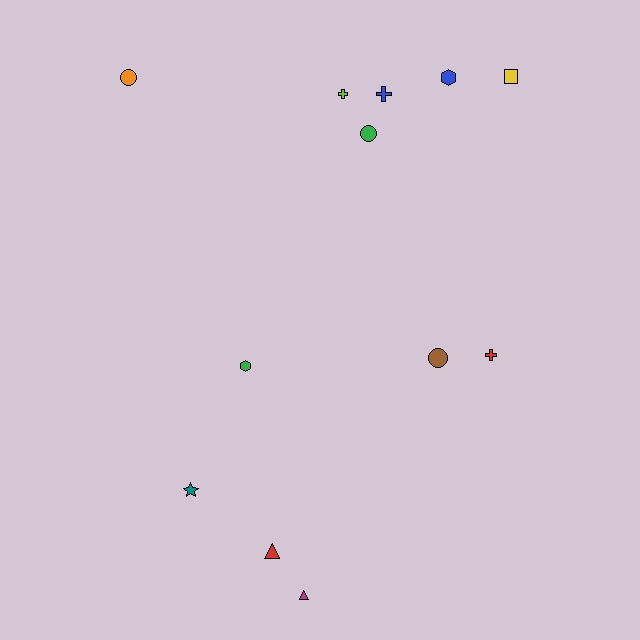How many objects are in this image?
There are 12 objects.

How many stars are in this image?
There is 1 star.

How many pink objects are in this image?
There are no pink objects.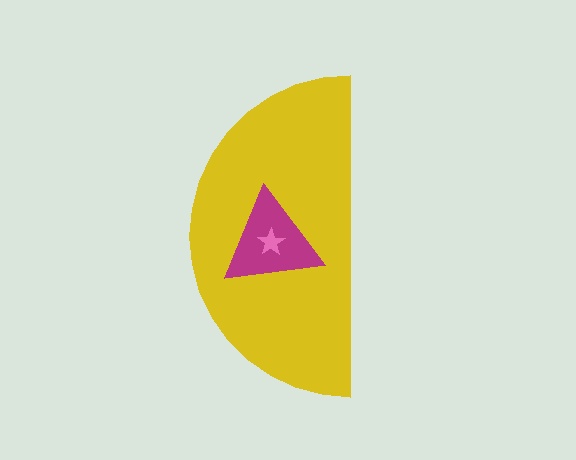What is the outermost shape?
The yellow semicircle.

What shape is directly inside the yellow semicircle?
The magenta triangle.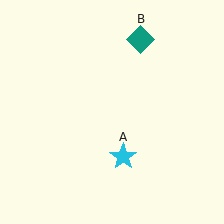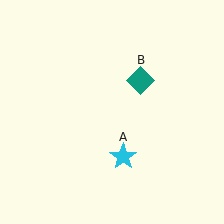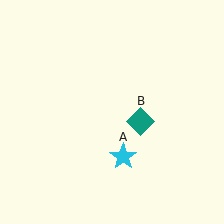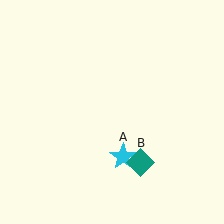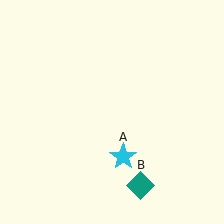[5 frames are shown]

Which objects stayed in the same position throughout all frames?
Cyan star (object A) remained stationary.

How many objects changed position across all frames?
1 object changed position: teal diamond (object B).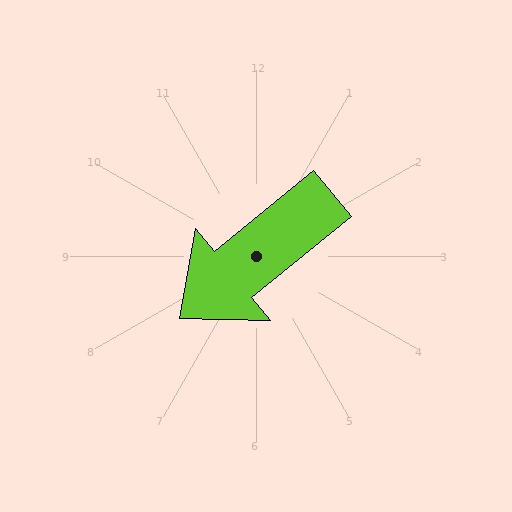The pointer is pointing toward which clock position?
Roughly 8 o'clock.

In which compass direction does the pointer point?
Southwest.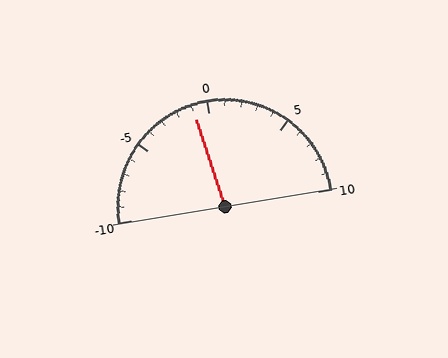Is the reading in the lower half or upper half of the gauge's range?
The reading is in the lower half of the range (-10 to 10).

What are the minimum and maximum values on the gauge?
The gauge ranges from -10 to 10.